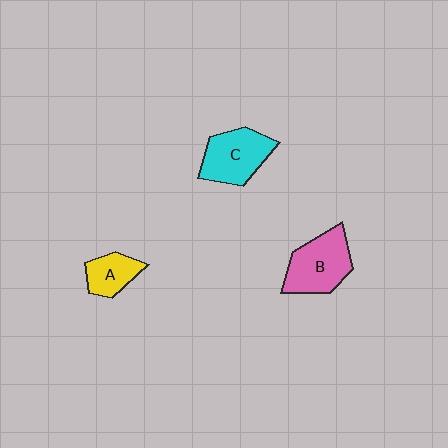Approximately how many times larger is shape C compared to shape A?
Approximately 1.7 times.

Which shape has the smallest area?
Shape A (yellow).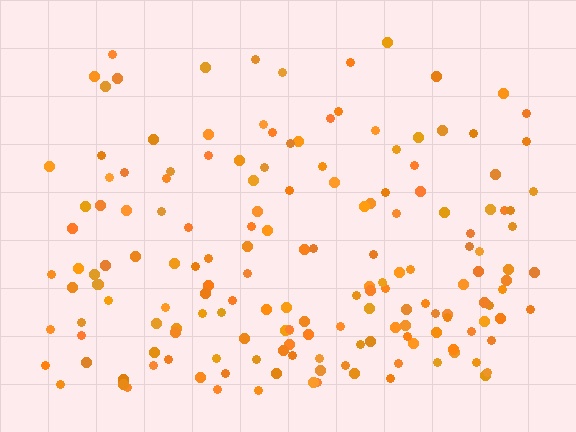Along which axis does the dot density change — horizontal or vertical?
Vertical.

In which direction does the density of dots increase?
From top to bottom, with the bottom side densest.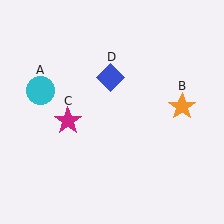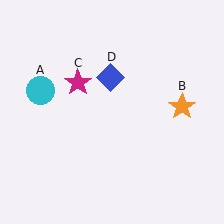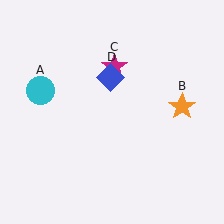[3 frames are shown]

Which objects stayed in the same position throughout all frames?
Cyan circle (object A) and orange star (object B) and blue diamond (object D) remained stationary.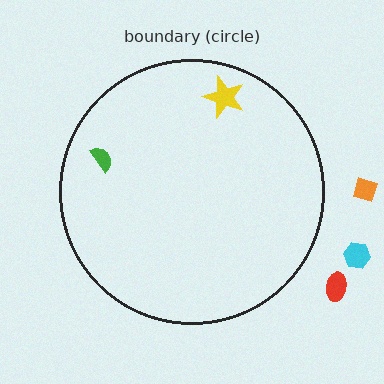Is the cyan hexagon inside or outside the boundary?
Outside.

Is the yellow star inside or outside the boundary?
Inside.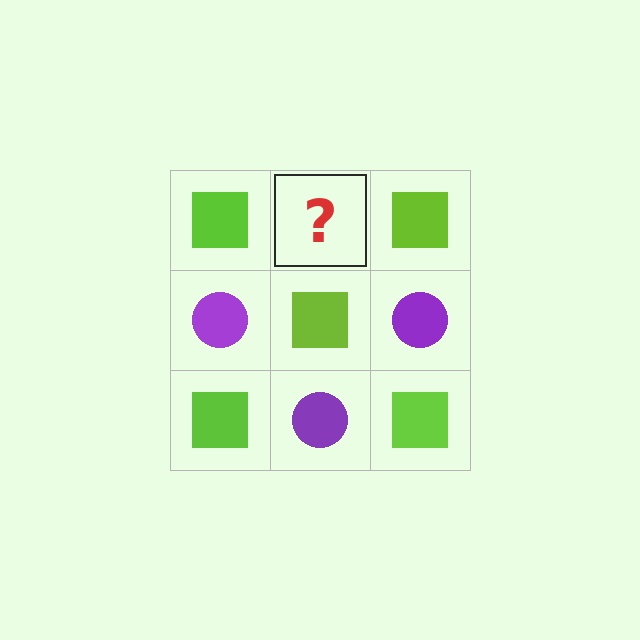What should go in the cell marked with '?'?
The missing cell should contain a purple circle.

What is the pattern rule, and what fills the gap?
The rule is that it alternates lime square and purple circle in a checkerboard pattern. The gap should be filled with a purple circle.